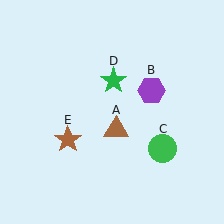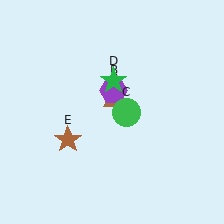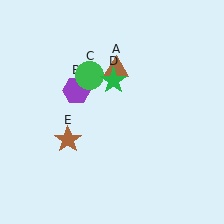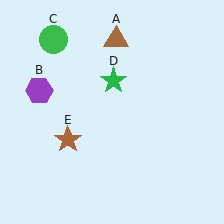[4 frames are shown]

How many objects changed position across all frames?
3 objects changed position: brown triangle (object A), purple hexagon (object B), green circle (object C).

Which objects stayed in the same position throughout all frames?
Green star (object D) and brown star (object E) remained stationary.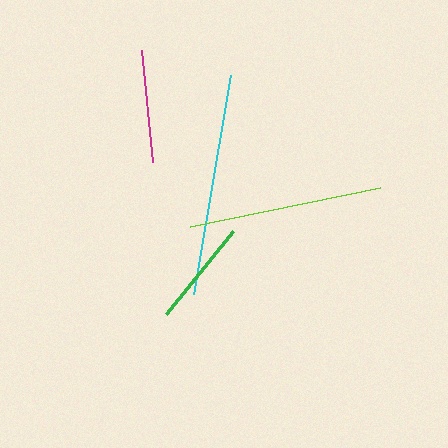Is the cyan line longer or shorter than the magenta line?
The cyan line is longer than the magenta line.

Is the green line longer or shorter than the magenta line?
The magenta line is longer than the green line.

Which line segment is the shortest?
The green line is the shortest at approximately 107 pixels.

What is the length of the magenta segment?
The magenta segment is approximately 113 pixels long.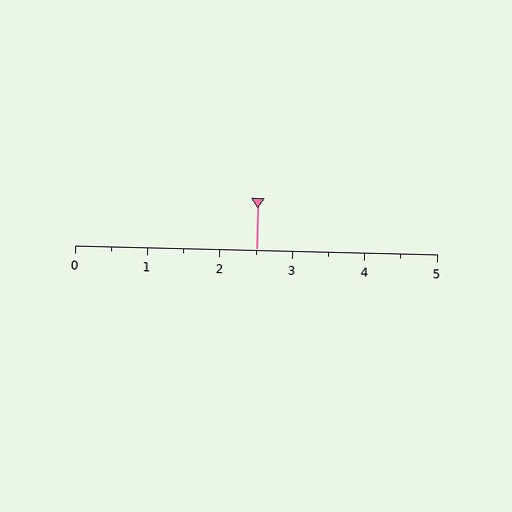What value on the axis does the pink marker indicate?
The marker indicates approximately 2.5.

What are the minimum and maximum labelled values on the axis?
The axis runs from 0 to 5.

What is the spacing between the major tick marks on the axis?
The major ticks are spaced 1 apart.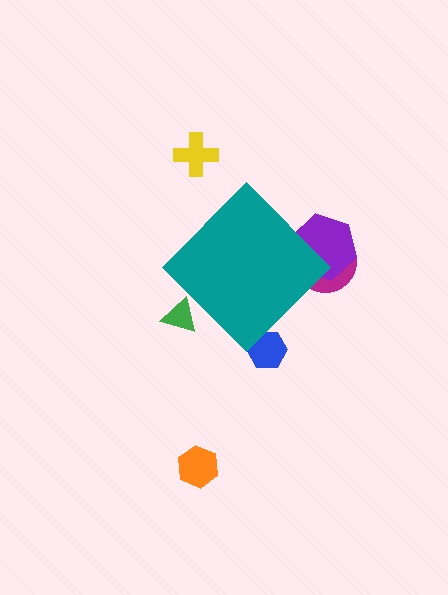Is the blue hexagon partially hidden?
Yes, the blue hexagon is partially hidden behind the teal diamond.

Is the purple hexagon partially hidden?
Yes, the purple hexagon is partially hidden behind the teal diamond.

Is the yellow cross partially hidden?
No, the yellow cross is fully visible.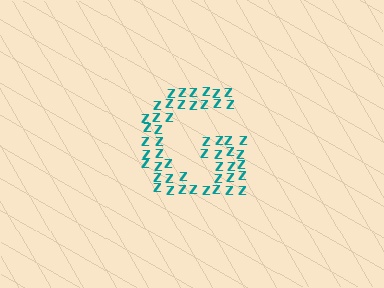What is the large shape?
The large shape is the letter G.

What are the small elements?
The small elements are letter Z's.